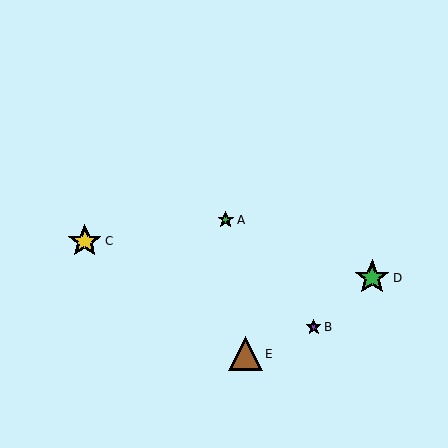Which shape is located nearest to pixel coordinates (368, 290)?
The green star (labeled D) at (372, 278) is nearest to that location.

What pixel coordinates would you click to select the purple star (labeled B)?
Click at (314, 327) to select the purple star B.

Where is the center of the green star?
The center of the green star is at (372, 278).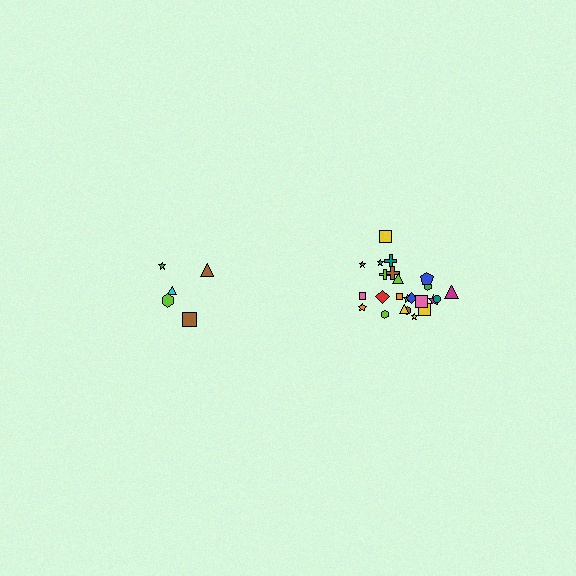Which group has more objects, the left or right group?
The right group.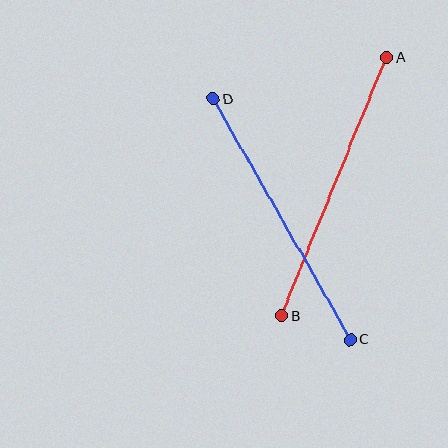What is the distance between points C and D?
The distance is approximately 277 pixels.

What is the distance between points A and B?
The distance is approximately 279 pixels.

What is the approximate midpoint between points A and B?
The midpoint is at approximately (334, 186) pixels.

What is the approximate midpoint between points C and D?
The midpoint is at approximately (282, 219) pixels.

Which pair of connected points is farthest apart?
Points A and B are farthest apart.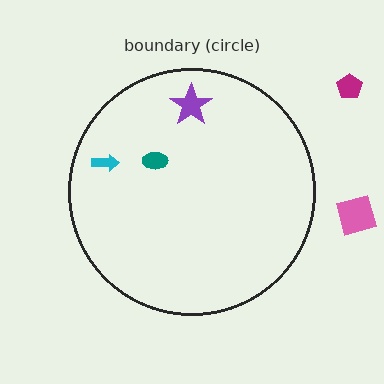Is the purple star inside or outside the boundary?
Inside.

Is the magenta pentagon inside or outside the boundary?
Outside.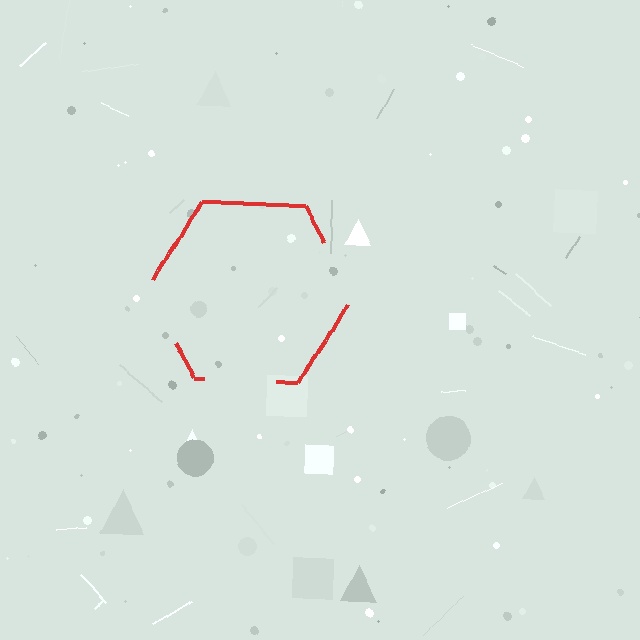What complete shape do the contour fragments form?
The contour fragments form a hexagon.